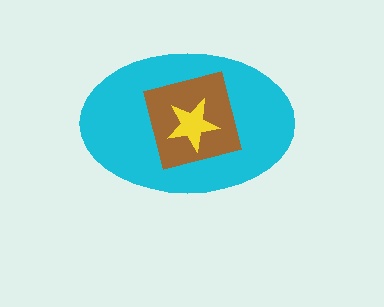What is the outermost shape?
The cyan ellipse.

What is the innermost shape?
The yellow star.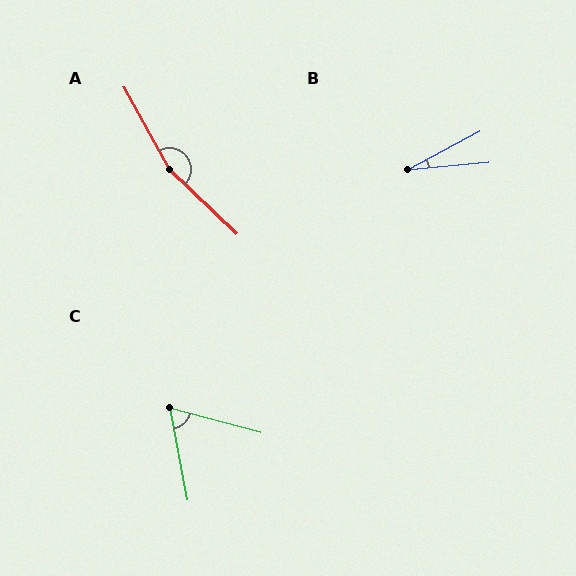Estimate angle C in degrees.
Approximately 65 degrees.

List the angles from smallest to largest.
B (22°), C (65°), A (163°).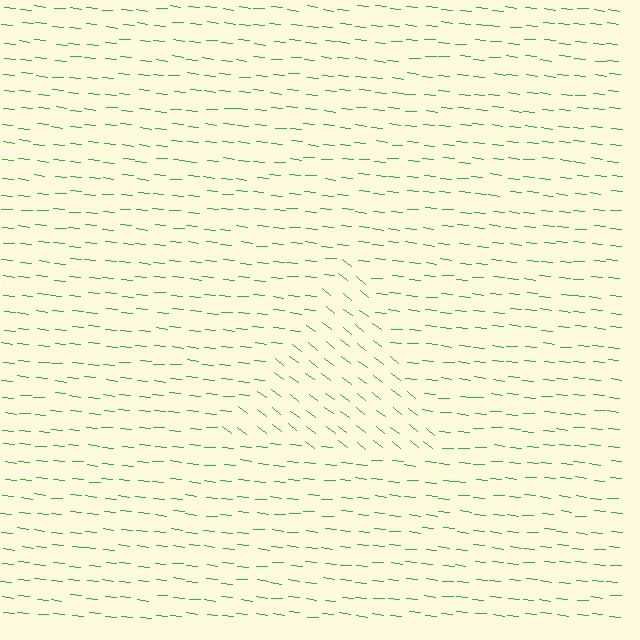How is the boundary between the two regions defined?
The boundary is defined purely by a change in line orientation (approximately 33 degrees difference). All lines are the same color and thickness.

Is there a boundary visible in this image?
Yes, there is a texture boundary formed by a change in line orientation.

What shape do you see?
I see a triangle.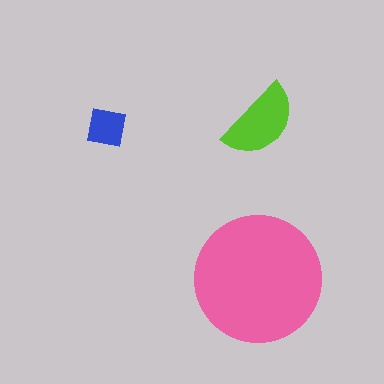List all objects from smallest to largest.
The blue square, the lime semicircle, the pink circle.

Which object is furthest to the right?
The lime semicircle is rightmost.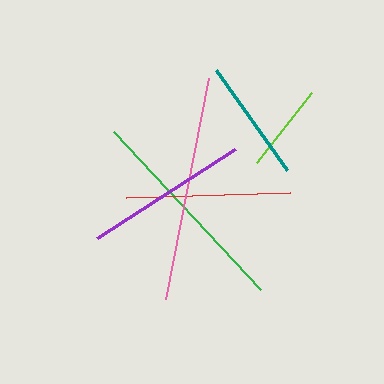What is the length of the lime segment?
The lime segment is approximately 89 pixels long.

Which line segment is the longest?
The pink line is the longest at approximately 225 pixels.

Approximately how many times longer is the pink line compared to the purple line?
The pink line is approximately 1.4 times the length of the purple line.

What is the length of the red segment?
The red segment is approximately 164 pixels long.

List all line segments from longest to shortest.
From longest to shortest: pink, green, red, purple, teal, lime.